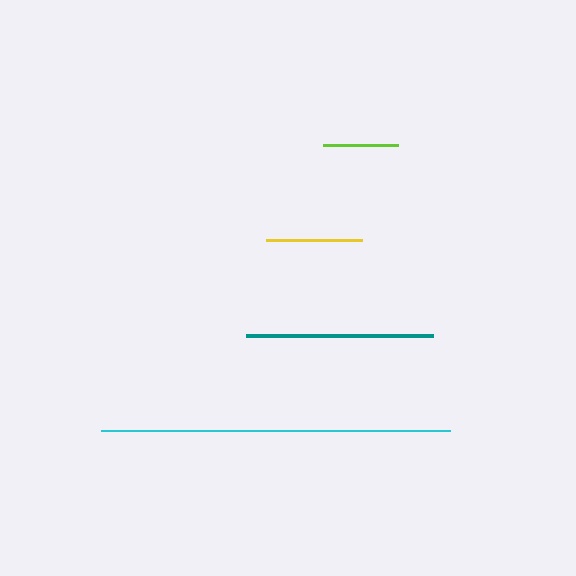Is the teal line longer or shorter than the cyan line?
The cyan line is longer than the teal line.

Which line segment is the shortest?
The lime line is the shortest at approximately 74 pixels.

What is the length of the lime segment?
The lime segment is approximately 74 pixels long.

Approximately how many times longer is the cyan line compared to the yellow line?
The cyan line is approximately 3.6 times the length of the yellow line.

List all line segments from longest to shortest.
From longest to shortest: cyan, teal, yellow, lime.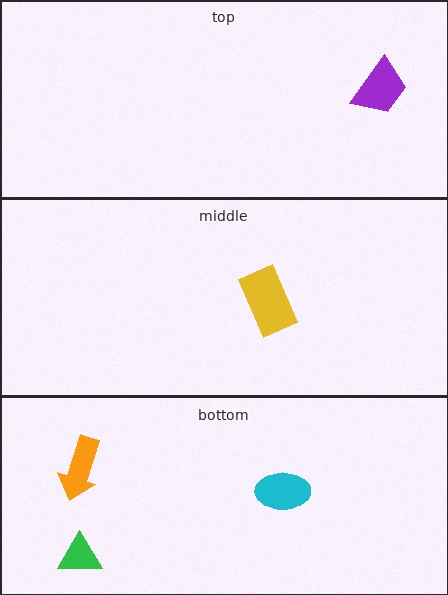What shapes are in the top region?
The purple trapezoid.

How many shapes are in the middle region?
1.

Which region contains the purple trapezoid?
The top region.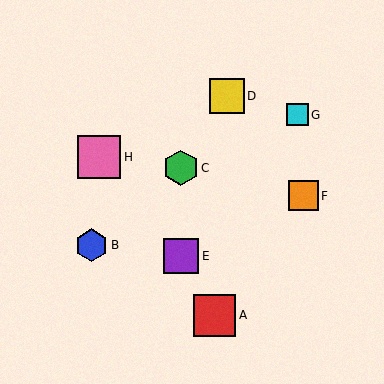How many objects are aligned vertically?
2 objects (C, E) are aligned vertically.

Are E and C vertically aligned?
Yes, both are at x≈181.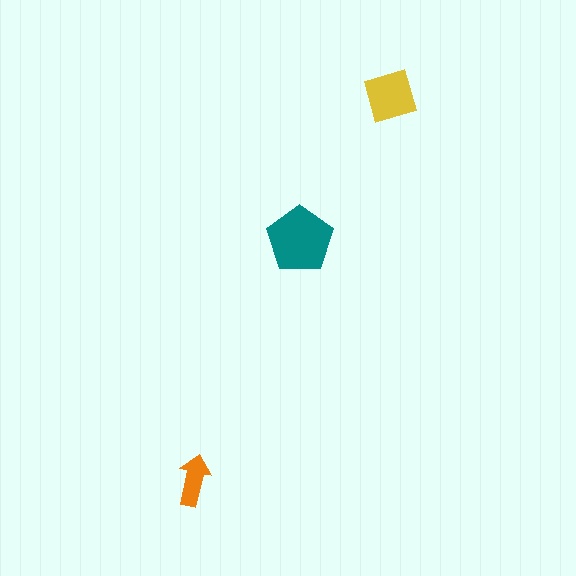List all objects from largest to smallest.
The teal pentagon, the yellow diamond, the orange arrow.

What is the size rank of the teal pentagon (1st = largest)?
1st.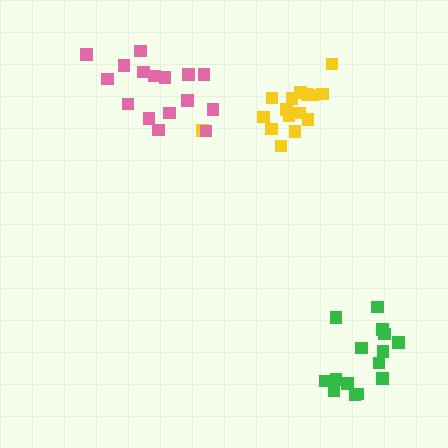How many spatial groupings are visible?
There are 3 spatial groupings.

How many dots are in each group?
Group 1: 16 dots, Group 2: 16 dots, Group 3: 15 dots (47 total).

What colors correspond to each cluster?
The clusters are colored: yellow, pink, green.